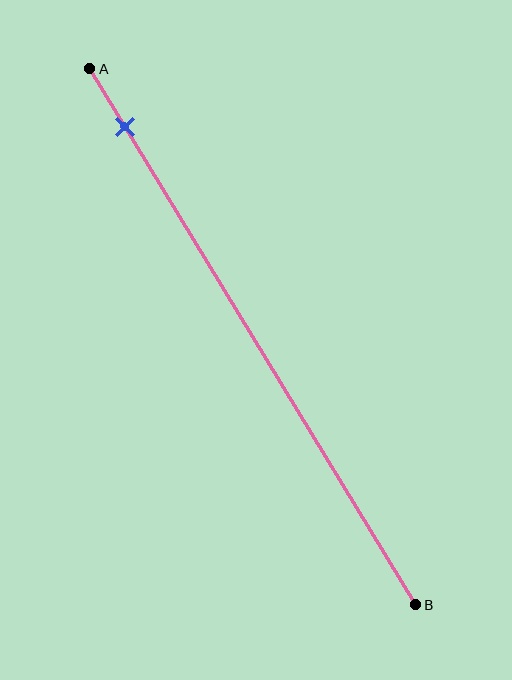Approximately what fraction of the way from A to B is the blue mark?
The blue mark is approximately 10% of the way from A to B.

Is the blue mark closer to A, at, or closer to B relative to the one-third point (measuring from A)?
The blue mark is closer to point A than the one-third point of segment AB.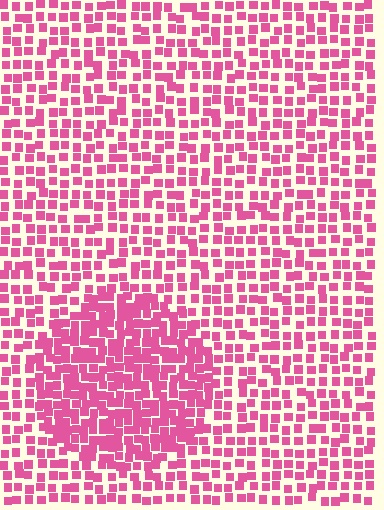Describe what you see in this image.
The image contains small pink elements arranged at two different densities. A circle-shaped region is visible where the elements are more densely packed than the surrounding area.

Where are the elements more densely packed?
The elements are more densely packed inside the circle boundary.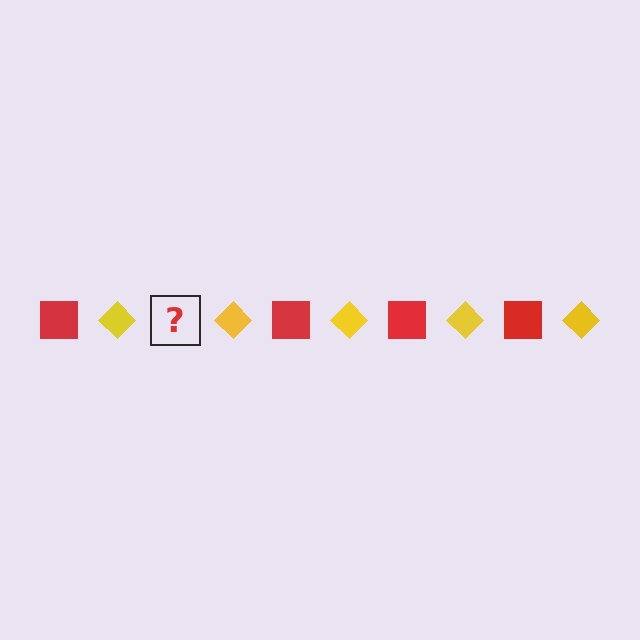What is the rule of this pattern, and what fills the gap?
The rule is that the pattern alternates between red square and yellow diamond. The gap should be filled with a red square.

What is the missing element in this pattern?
The missing element is a red square.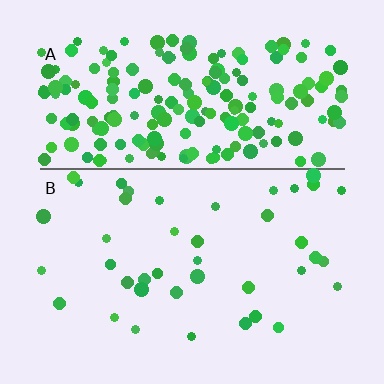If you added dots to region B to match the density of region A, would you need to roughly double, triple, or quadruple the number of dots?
Approximately quadruple.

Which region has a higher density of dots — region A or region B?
A (the top).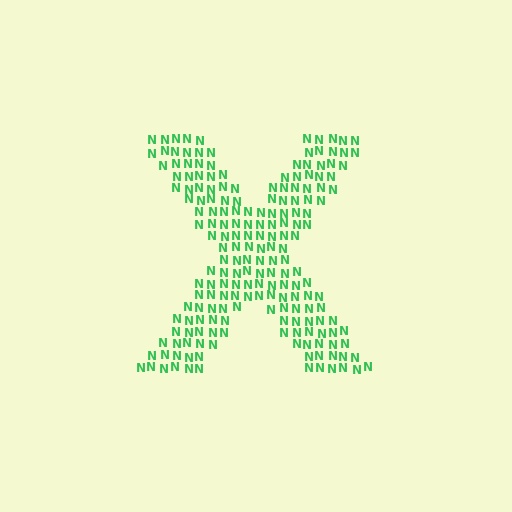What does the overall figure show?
The overall figure shows the letter X.